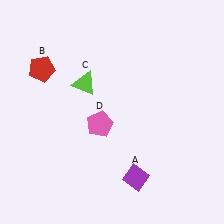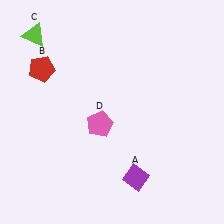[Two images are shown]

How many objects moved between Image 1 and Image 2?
1 object moved between the two images.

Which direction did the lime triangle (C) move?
The lime triangle (C) moved left.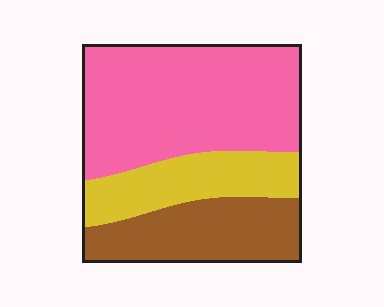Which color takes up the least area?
Yellow, at roughly 20%.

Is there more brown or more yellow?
Brown.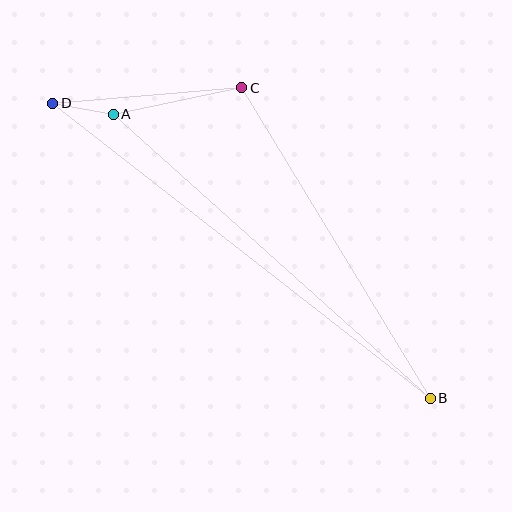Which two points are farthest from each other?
Points B and D are farthest from each other.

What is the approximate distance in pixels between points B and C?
The distance between B and C is approximately 363 pixels.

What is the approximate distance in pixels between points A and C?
The distance between A and C is approximately 131 pixels.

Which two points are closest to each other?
Points A and D are closest to each other.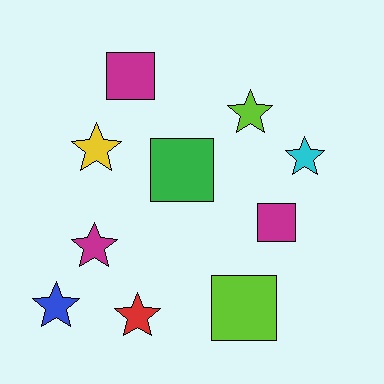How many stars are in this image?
There are 6 stars.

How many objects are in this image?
There are 10 objects.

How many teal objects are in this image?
There are no teal objects.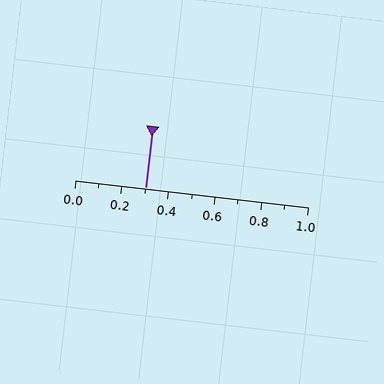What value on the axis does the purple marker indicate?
The marker indicates approximately 0.3.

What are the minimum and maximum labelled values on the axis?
The axis runs from 0.0 to 1.0.